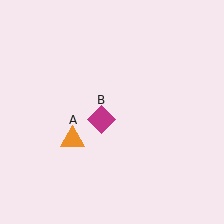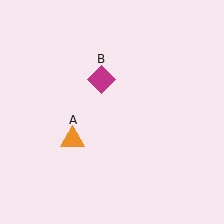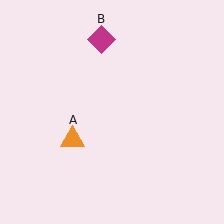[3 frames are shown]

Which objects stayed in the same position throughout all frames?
Orange triangle (object A) remained stationary.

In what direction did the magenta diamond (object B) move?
The magenta diamond (object B) moved up.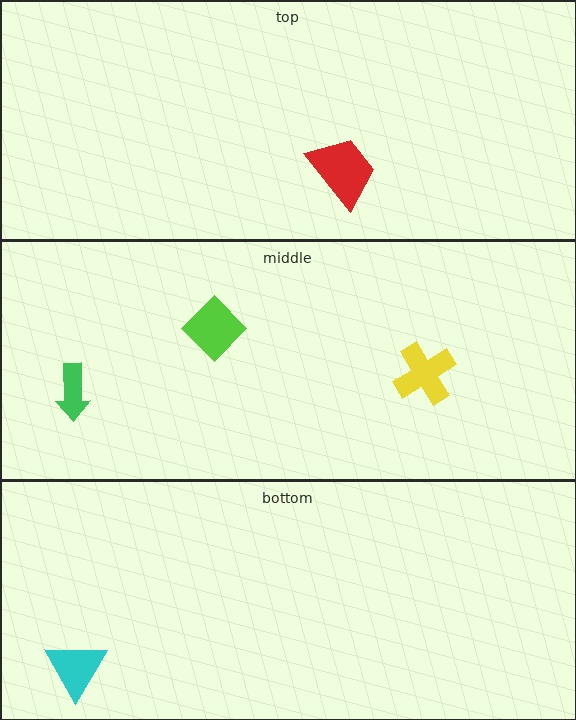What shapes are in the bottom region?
The cyan triangle.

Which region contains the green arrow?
The middle region.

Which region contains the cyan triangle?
The bottom region.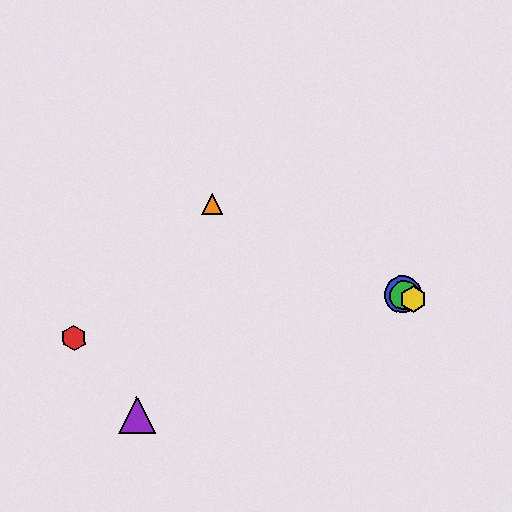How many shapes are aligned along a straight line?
4 shapes (the blue circle, the green circle, the yellow hexagon, the orange triangle) are aligned along a straight line.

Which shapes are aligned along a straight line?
The blue circle, the green circle, the yellow hexagon, the orange triangle are aligned along a straight line.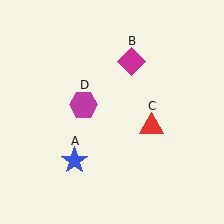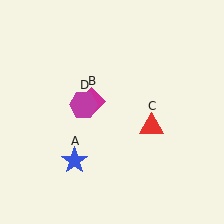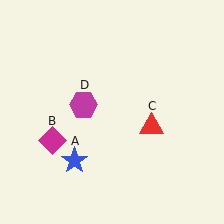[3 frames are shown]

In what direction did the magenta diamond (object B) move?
The magenta diamond (object B) moved down and to the left.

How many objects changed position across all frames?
1 object changed position: magenta diamond (object B).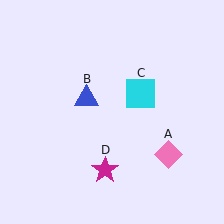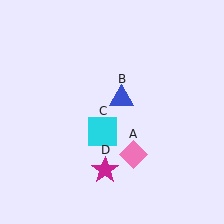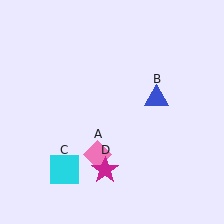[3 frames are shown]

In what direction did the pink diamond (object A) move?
The pink diamond (object A) moved left.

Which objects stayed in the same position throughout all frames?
Magenta star (object D) remained stationary.